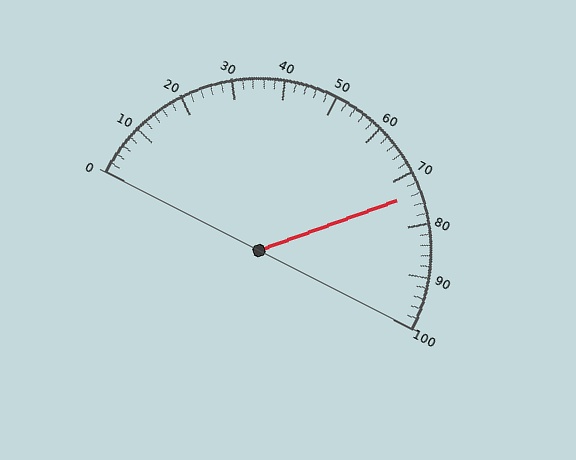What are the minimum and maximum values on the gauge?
The gauge ranges from 0 to 100.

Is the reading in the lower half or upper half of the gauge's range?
The reading is in the upper half of the range (0 to 100).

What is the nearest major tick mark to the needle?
The nearest major tick mark is 70.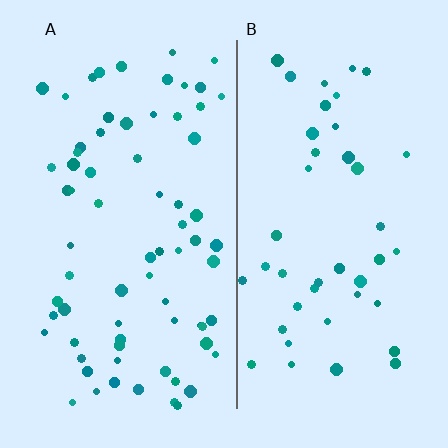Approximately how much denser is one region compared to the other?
Approximately 1.7× — region A over region B.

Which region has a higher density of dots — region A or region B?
A (the left).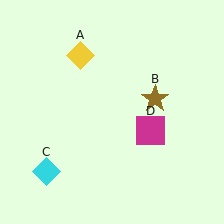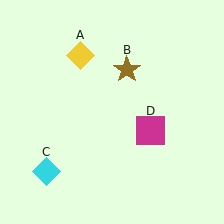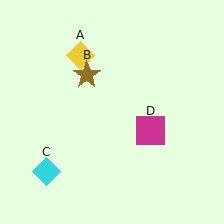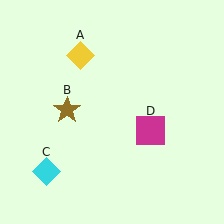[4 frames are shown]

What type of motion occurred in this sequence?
The brown star (object B) rotated counterclockwise around the center of the scene.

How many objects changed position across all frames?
1 object changed position: brown star (object B).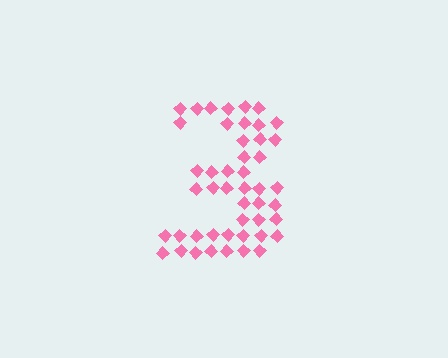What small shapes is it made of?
It is made of small diamonds.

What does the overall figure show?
The overall figure shows the digit 3.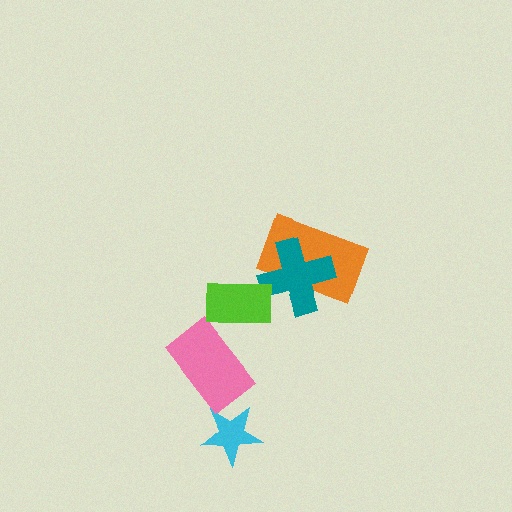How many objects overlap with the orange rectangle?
1 object overlaps with the orange rectangle.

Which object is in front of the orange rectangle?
The teal cross is in front of the orange rectangle.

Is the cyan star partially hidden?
No, no other shape covers it.